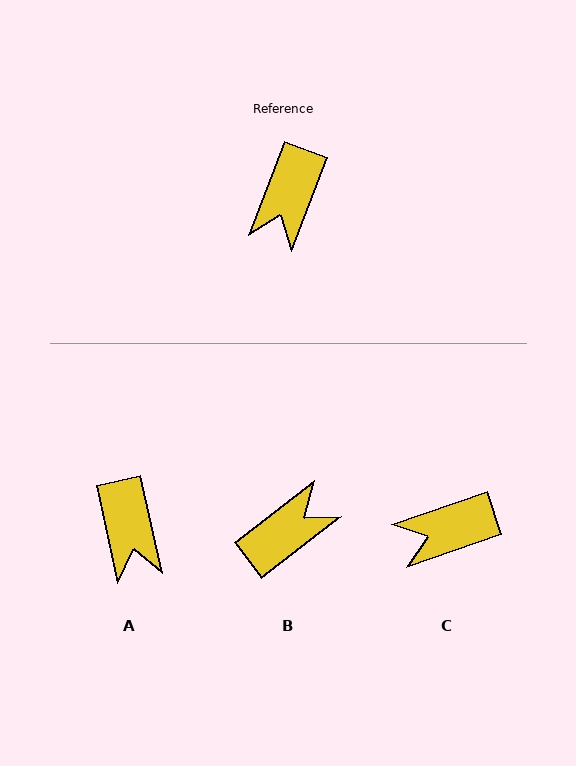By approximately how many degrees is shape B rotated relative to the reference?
Approximately 148 degrees counter-clockwise.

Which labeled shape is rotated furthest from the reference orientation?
B, about 148 degrees away.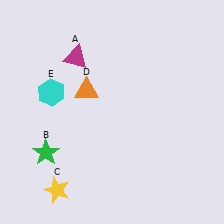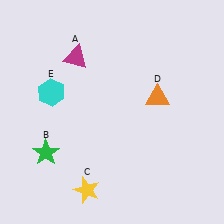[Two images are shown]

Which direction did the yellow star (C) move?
The yellow star (C) moved right.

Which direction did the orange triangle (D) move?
The orange triangle (D) moved right.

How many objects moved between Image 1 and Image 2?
2 objects moved between the two images.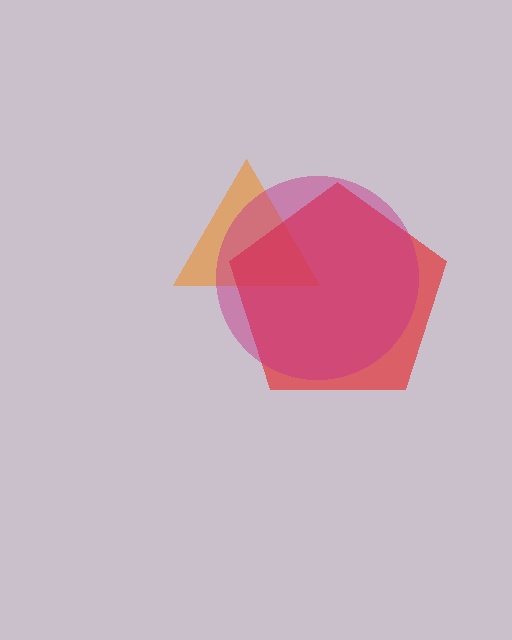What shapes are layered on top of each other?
The layered shapes are: an orange triangle, a red pentagon, a magenta circle.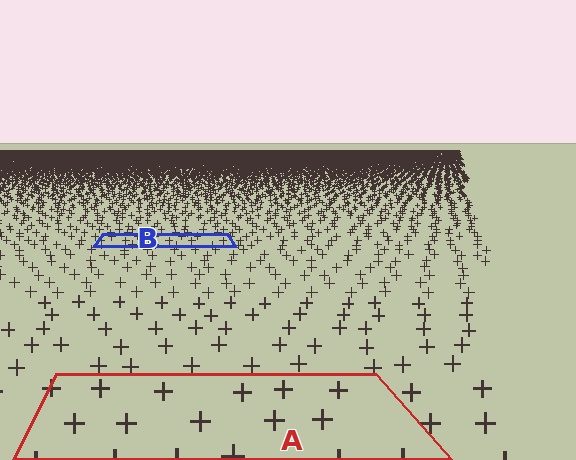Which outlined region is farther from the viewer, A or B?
Region B is farther from the viewer — the texture elements inside it appear smaller and more densely packed.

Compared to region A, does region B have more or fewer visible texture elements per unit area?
Region B has more texture elements per unit area — they are packed more densely because it is farther away.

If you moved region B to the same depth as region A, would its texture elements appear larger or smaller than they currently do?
They would appear larger. At a closer depth, the same texture elements are projected at a bigger on-screen size.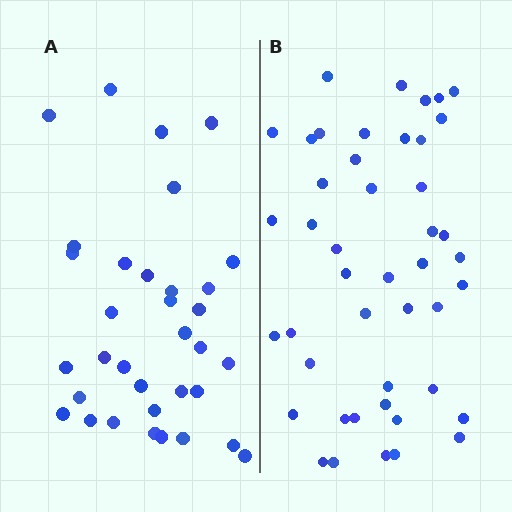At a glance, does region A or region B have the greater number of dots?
Region B (the right region) has more dots.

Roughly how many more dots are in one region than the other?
Region B has roughly 12 or so more dots than region A.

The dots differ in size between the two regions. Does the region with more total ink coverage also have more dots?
No. Region A has more total ink coverage because its dots are larger, but region B actually contains more individual dots. Total area can be misleading — the number of items is what matters here.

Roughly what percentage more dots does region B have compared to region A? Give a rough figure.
About 30% more.